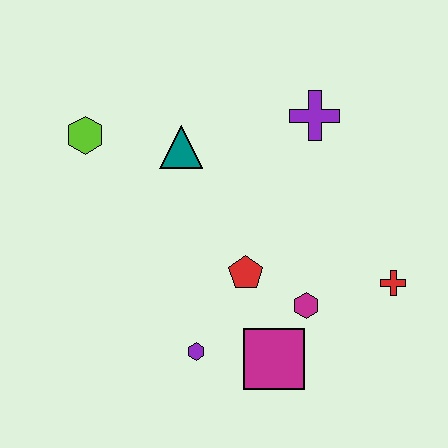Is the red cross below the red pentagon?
Yes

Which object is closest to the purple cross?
The teal triangle is closest to the purple cross.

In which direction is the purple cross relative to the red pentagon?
The purple cross is above the red pentagon.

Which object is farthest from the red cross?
The lime hexagon is farthest from the red cross.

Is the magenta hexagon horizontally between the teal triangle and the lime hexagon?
No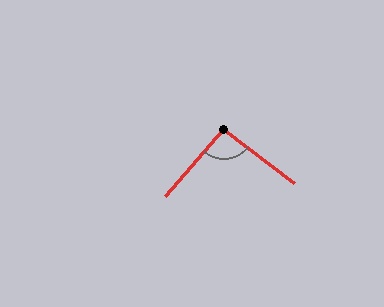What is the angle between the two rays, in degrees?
Approximately 93 degrees.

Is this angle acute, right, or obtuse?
It is approximately a right angle.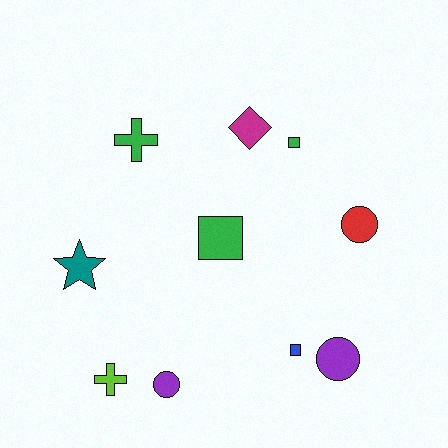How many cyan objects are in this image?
There are no cyan objects.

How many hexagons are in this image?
There are no hexagons.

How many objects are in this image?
There are 10 objects.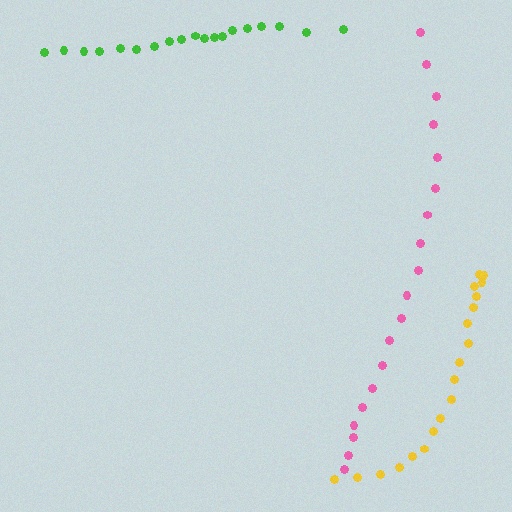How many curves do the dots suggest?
There are 3 distinct paths.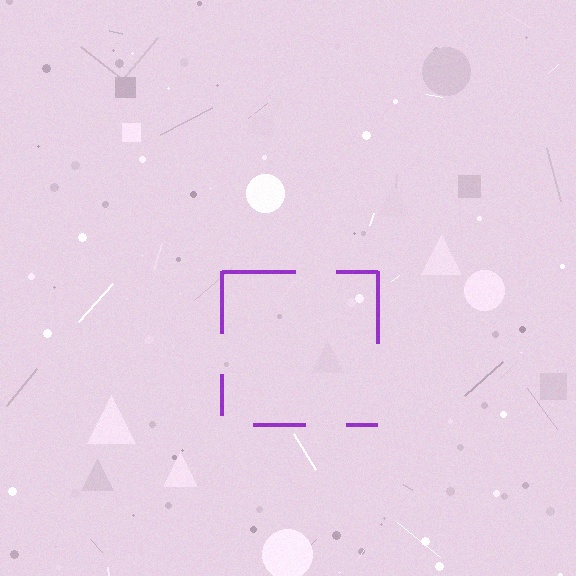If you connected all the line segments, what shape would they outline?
They would outline a square.